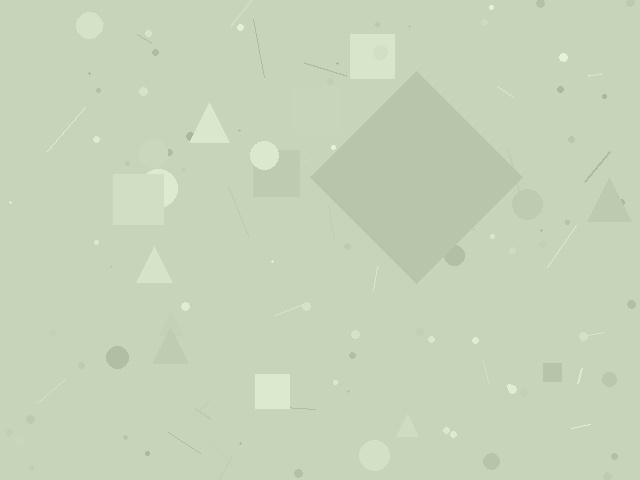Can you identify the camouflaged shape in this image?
The camouflaged shape is a diamond.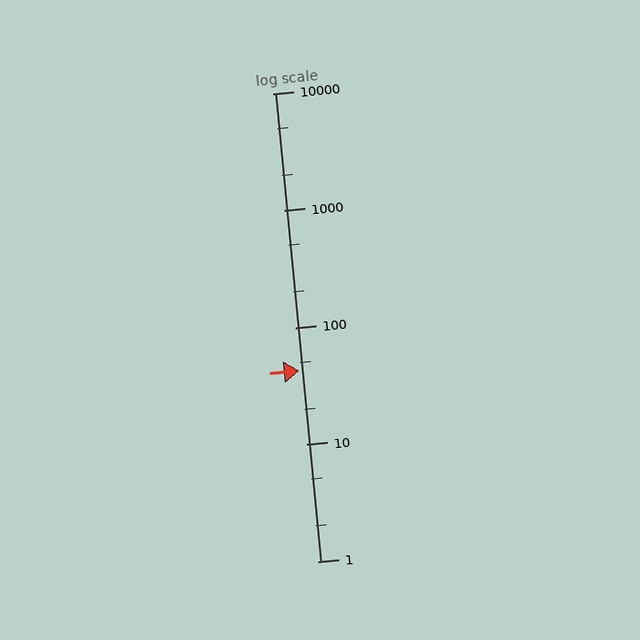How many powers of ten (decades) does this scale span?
The scale spans 4 decades, from 1 to 10000.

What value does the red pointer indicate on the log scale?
The pointer indicates approximately 43.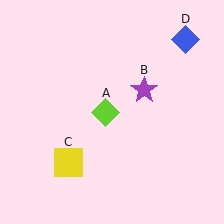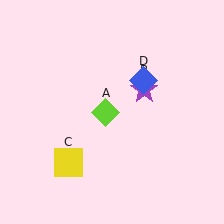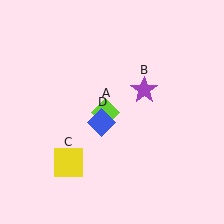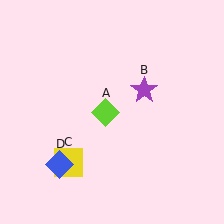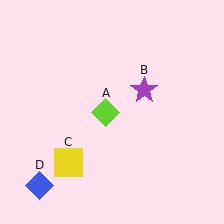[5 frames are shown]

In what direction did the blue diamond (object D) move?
The blue diamond (object D) moved down and to the left.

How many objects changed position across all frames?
1 object changed position: blue diamond (object D).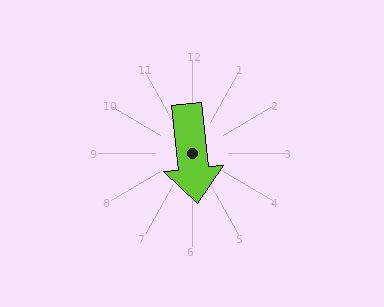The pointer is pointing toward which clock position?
Roughly 6 o'clock.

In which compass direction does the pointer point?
South.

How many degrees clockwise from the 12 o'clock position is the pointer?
Approximately 174 degrees.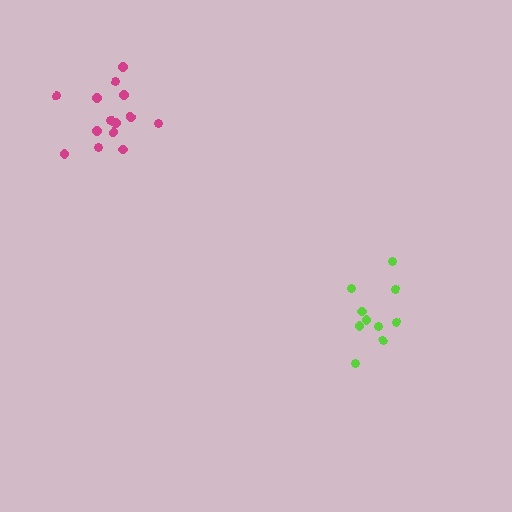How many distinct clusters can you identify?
There are 2 distinct clusters.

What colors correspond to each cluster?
The clusters are colored: magenta, lime.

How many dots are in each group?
Group 1: 14 dots, Group 2: 10 dots (24 total).